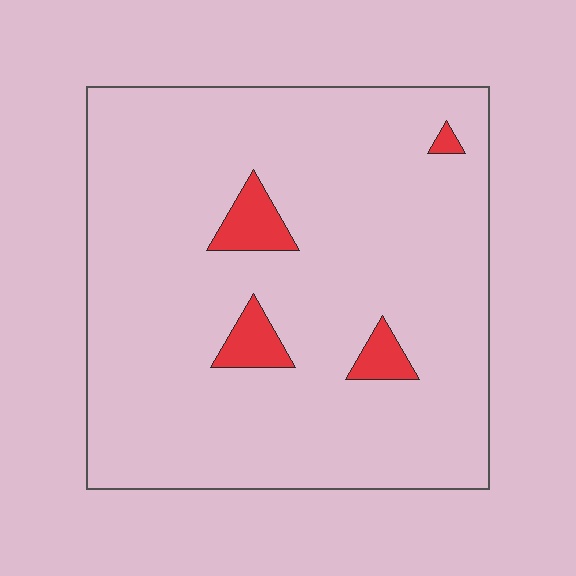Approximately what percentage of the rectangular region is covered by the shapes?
Approximately 5%.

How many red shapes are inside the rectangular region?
4.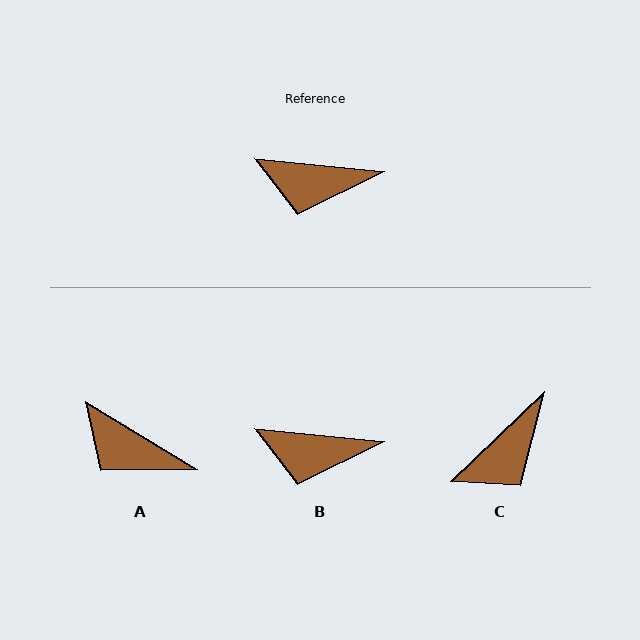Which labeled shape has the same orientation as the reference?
B.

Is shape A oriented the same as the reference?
No, it is off by about 25 degrees.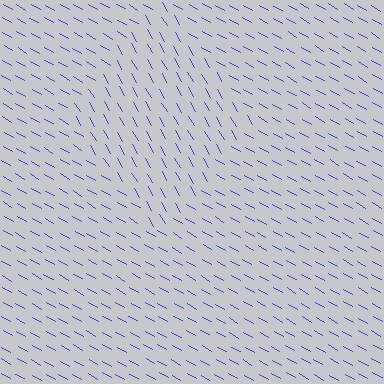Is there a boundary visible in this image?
Yes, there is a texture boundary formed by a change in line orientation.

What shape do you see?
I see a diamond.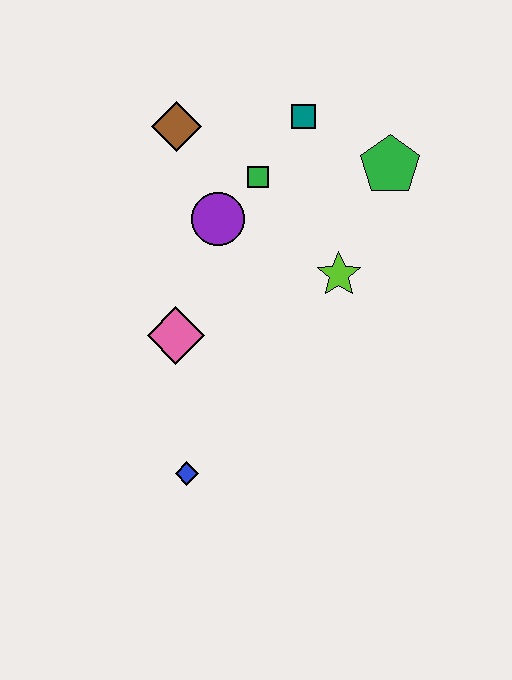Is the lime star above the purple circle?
No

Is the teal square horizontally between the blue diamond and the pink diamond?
No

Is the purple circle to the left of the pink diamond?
No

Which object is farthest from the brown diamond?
The blue diamond is farthest from the brown diamond.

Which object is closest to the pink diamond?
The purple circle is closest to the pink diamond.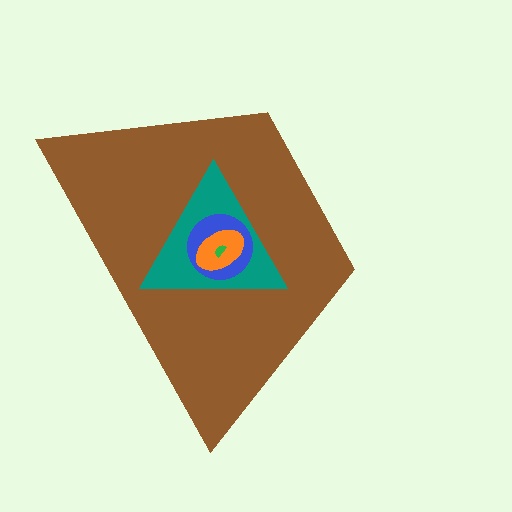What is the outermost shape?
The brown trapezoid.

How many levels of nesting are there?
5.